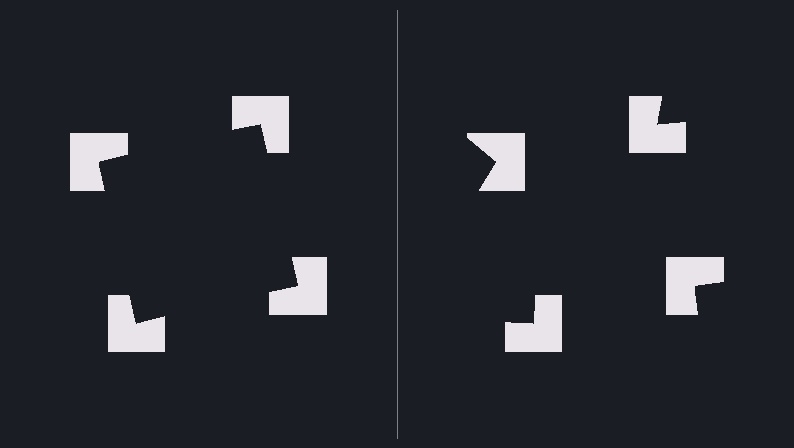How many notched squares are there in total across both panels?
8 — 4 on each side.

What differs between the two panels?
The notched squares are positioned identically on both sides; only the wedge orientations differ. On the left they align to a square; on the right they are misaligned.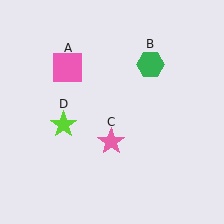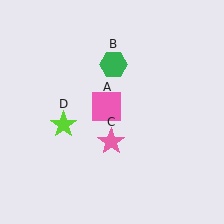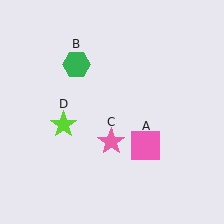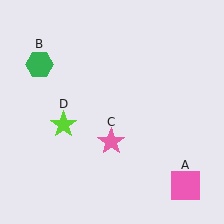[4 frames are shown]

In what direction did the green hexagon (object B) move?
The green hexagon (object B) moved left.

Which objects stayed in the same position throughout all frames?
Pink star (object C) and lime star (object D) remained stationary.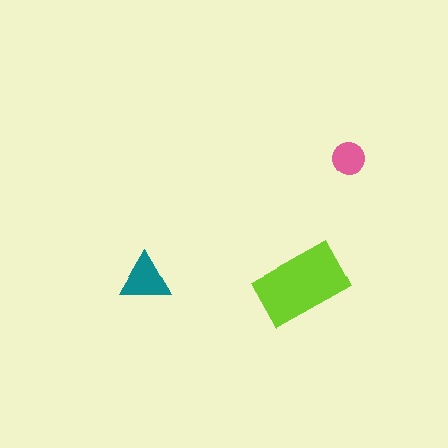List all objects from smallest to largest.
The pink circle, the teal triangle, the lime rectangle.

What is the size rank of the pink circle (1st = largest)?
3rd.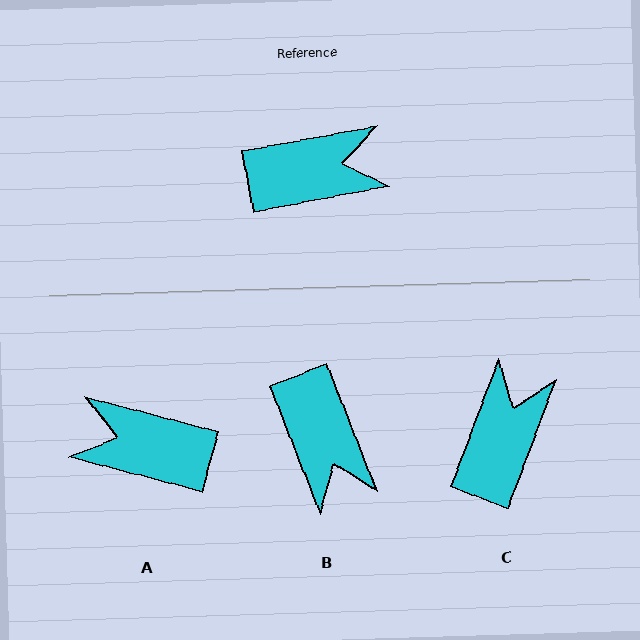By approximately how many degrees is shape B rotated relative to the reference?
Approximately 79 degrees clockwise.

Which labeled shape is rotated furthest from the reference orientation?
A, about 155 degrees away.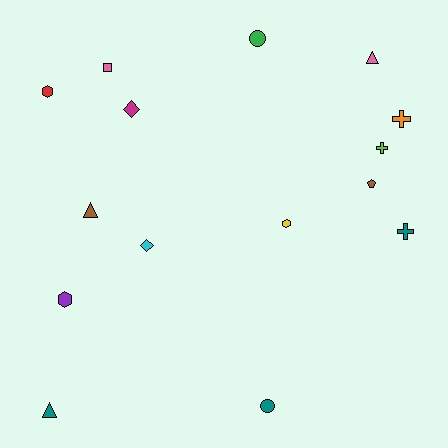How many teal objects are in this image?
There are 3 teal objects.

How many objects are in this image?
There are 15 objects.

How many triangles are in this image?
There are 3 triangles.